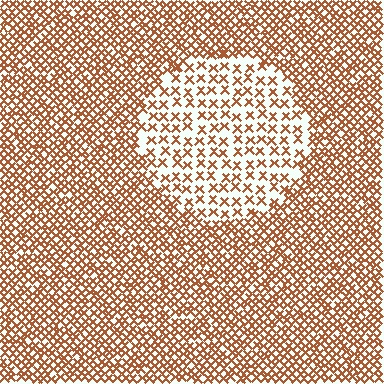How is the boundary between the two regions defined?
The boundary is defined by a change in element density (approximately 2.2x ratio). All elements are the same color, size, and shape.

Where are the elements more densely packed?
The elements are more densely packed outside the circle boundary.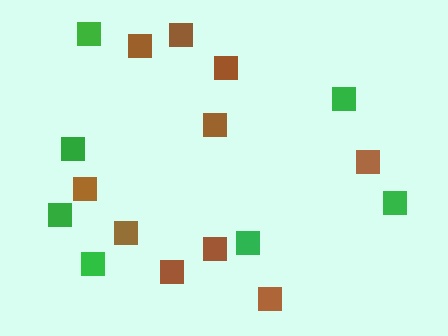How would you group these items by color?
There are 2 groups: one group of green squares (7) and one group of brown squares (10).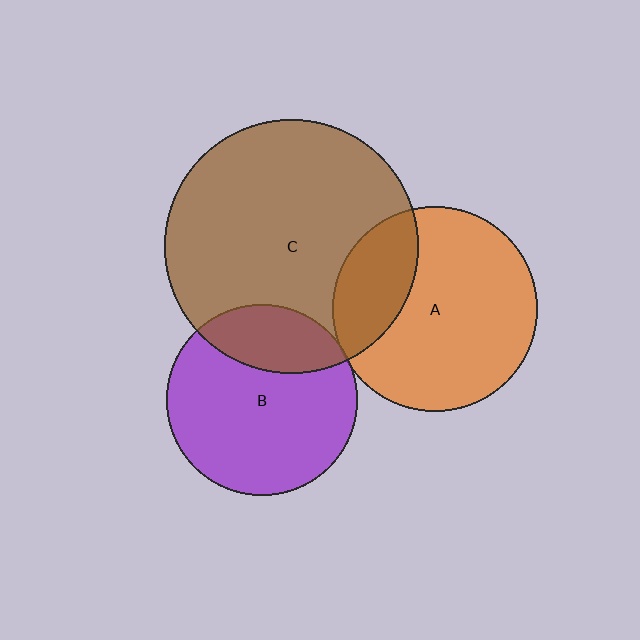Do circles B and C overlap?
Yes.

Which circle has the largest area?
Circle C (brown).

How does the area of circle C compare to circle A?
Approximately 1.5 times.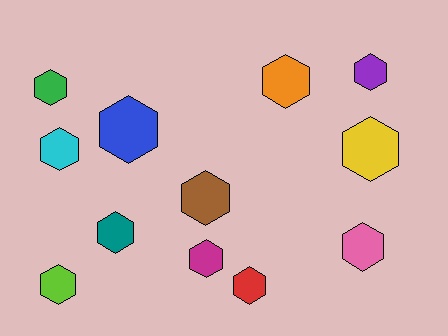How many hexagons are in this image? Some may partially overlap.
There are 12 hexagons.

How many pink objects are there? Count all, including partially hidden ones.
There is 1 pink object.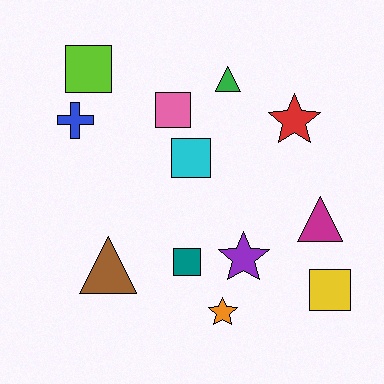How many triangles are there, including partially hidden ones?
There are 3 triangles.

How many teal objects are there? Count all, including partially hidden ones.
There is 1 teal object.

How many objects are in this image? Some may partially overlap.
There are 12 objects.